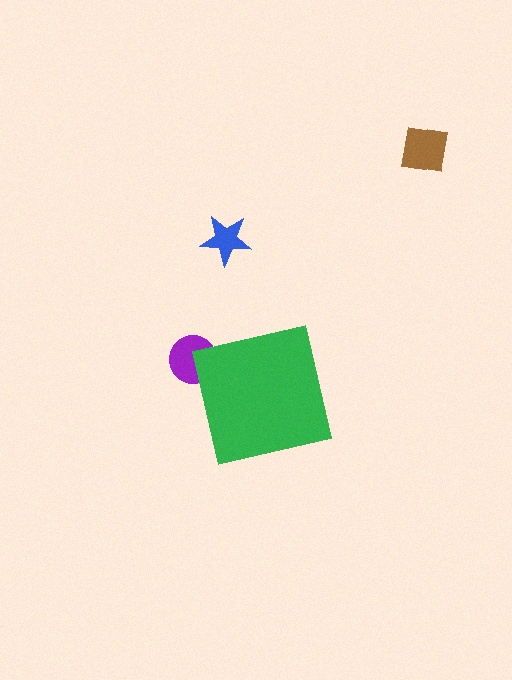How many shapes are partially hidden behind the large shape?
1 shape is partially hidden.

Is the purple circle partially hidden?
Yes, the purple circle is partially hidden behind the green square.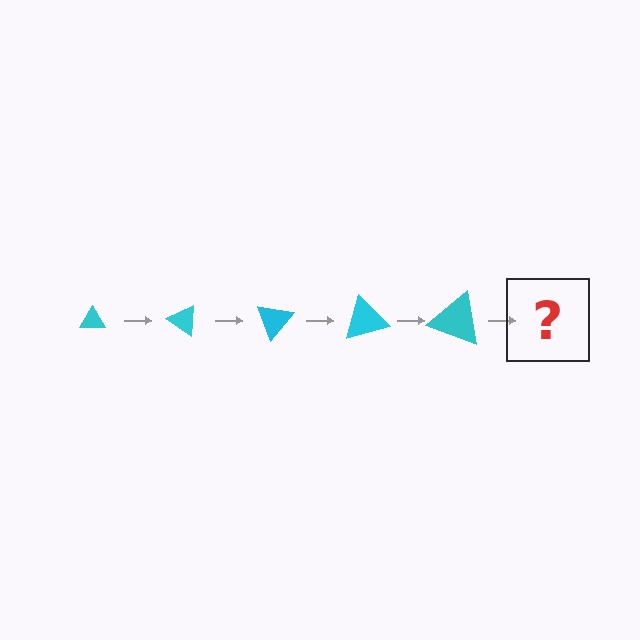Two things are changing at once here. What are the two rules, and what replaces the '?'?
The two rules are that the triangle grows larger each step and it rotates 35 degrees each step. The '?' should be a triangle, larger than the previous one and rotated 175 degrees from the start.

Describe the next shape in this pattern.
It should be a triangle, larger than the previous one and rotated 175 degrees from the start.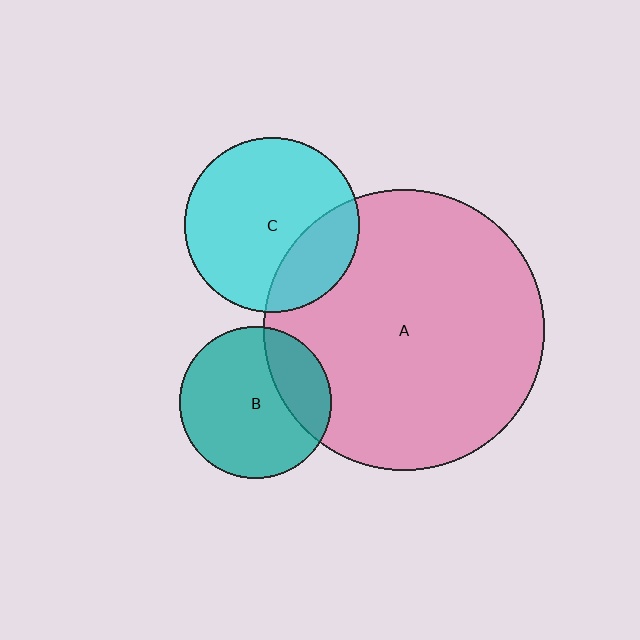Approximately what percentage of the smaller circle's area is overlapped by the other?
Approximately 25%.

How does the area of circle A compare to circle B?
Approximately 3.4 times.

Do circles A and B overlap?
Yes.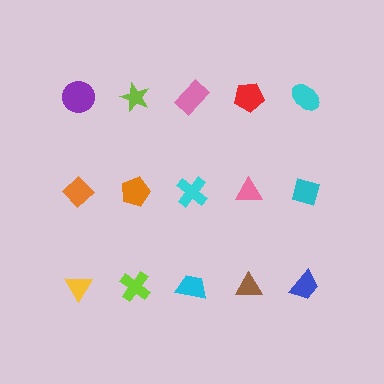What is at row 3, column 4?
A brown triangle.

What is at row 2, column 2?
An orange pentagon.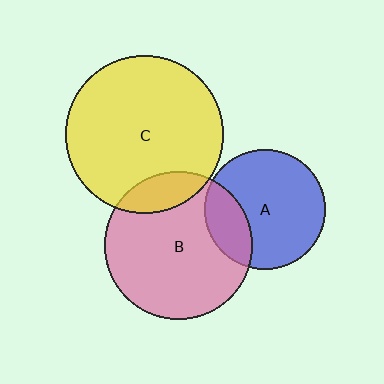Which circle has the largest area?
Circle C (yellow).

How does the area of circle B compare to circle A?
Approximately 1.5 times.